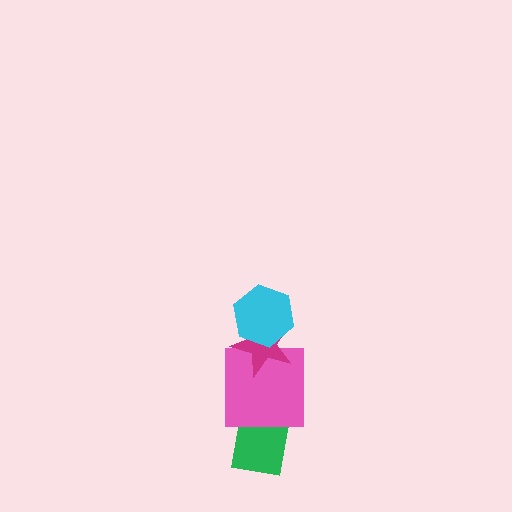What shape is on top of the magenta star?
The cyan hexagon is on top of the magenta star.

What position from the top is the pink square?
The pink square is 3rd from the top.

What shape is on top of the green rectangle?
The pink square is on top of the green rectangle.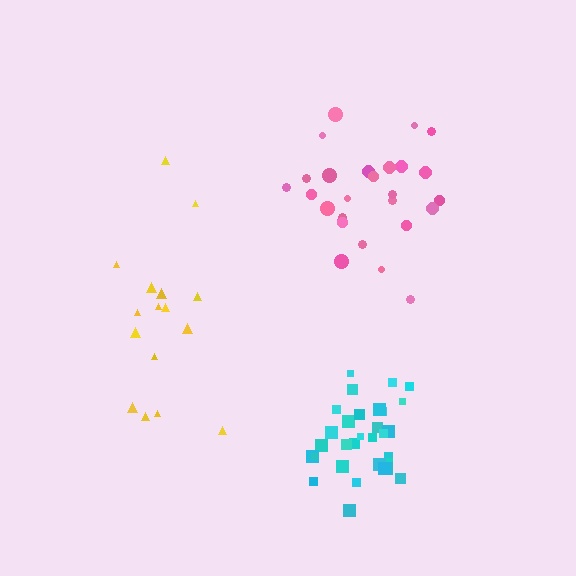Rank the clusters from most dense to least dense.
cyan, pink, yellow.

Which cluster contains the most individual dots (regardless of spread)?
Cyan (31).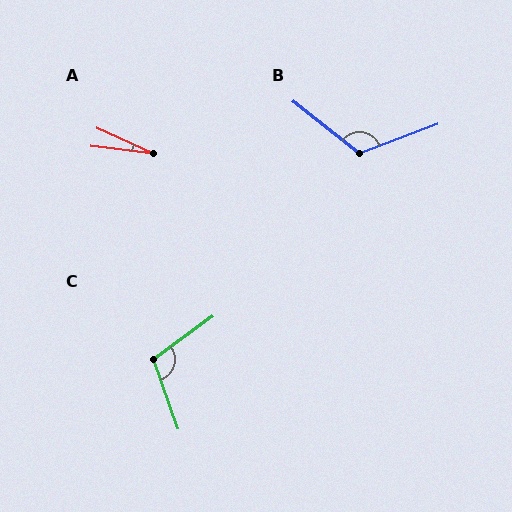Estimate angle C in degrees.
Approximately 106 degrees.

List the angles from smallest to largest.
A (18°), C (106°), B (121°).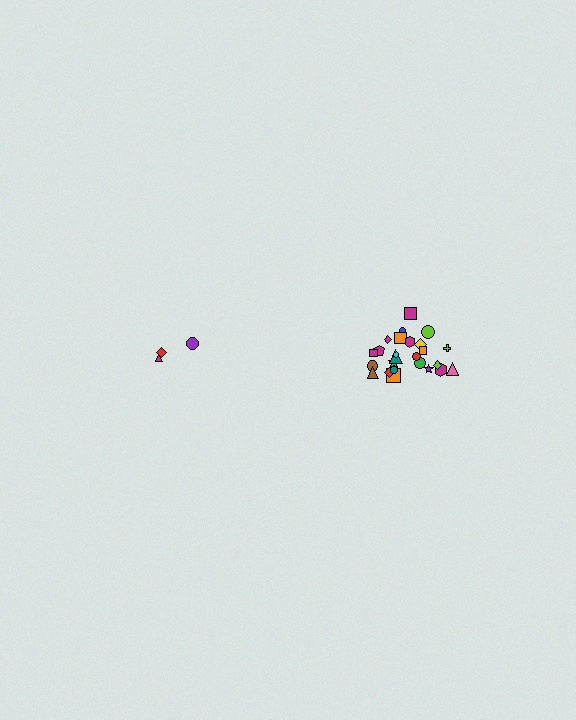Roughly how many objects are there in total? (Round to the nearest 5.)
Roughly 30 objects in total.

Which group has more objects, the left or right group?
The right group.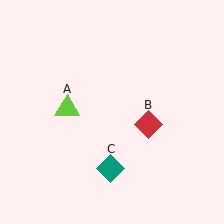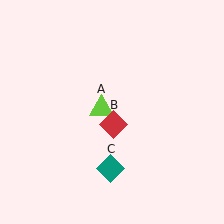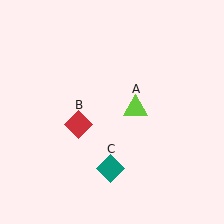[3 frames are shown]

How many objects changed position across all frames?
2 objects changed position: lime triangle (object A), red diamond (object B).